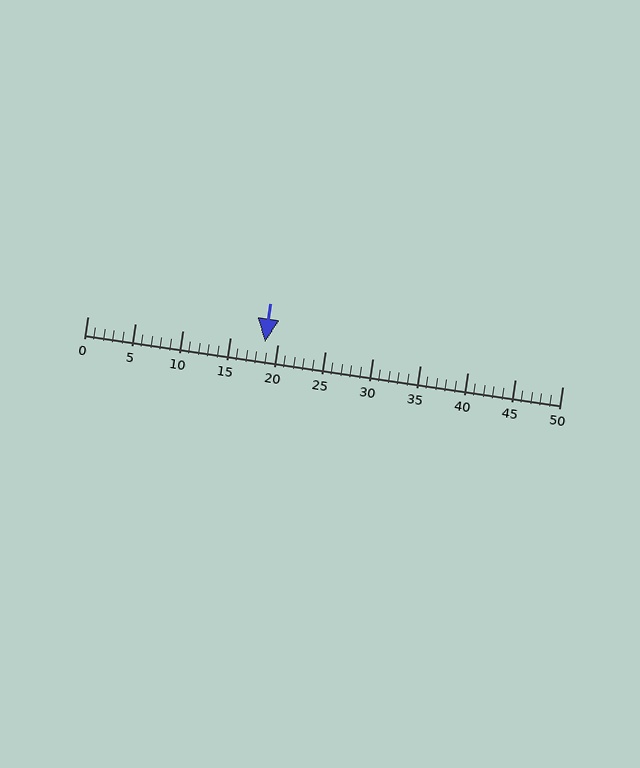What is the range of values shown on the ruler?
The ruler shows values from 0 to 50.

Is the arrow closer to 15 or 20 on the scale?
The arrow is closer to 20.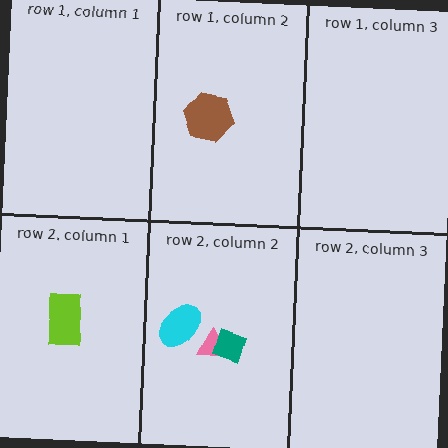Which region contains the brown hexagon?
The row 1, column 2 region.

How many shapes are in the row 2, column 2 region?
3.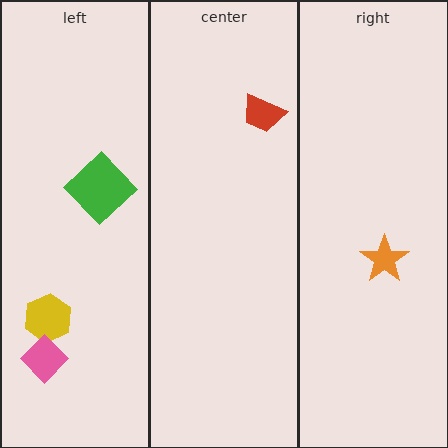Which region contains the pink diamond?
The left region.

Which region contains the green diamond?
The left region.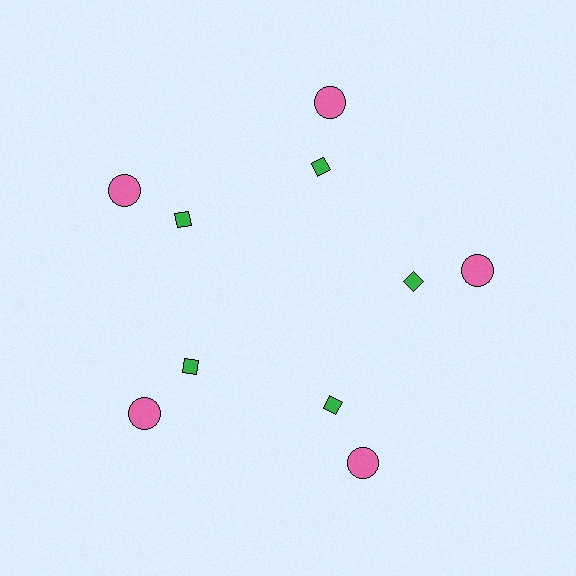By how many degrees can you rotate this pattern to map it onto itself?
The pattern maps onto itself every 72 degrees of rotation.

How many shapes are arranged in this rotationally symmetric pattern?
There are 10 shapes, arranged in 5 groups of 2.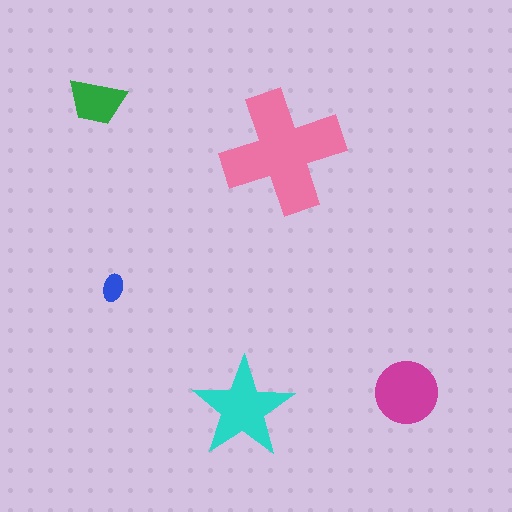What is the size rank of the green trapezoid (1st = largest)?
4th.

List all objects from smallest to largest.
The blue ellipse, the green trapezoid, the magenta circle, the cyan star, the pink cross.